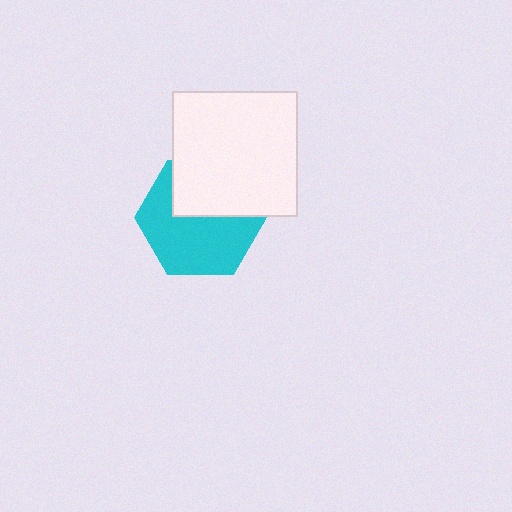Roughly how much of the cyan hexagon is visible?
About half of it is visible (roughly 60%).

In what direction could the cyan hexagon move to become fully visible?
The cyan hexagon could move down. That would shift it out from behind the white square entirely.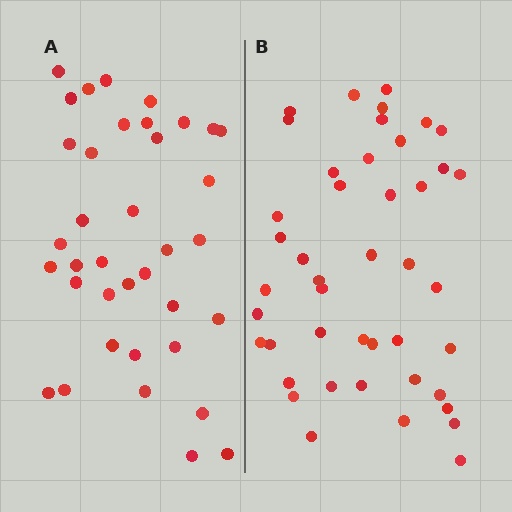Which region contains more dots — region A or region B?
Region B (the right region) has more dots.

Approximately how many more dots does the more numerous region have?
Region B has roughly 8 or so more dots than region A.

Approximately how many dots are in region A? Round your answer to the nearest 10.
About 40 dots. (The exact count is 37, which rounds to 40.)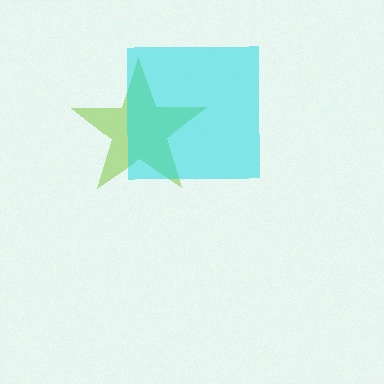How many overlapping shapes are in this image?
There are 2 overlapping shapes in the image.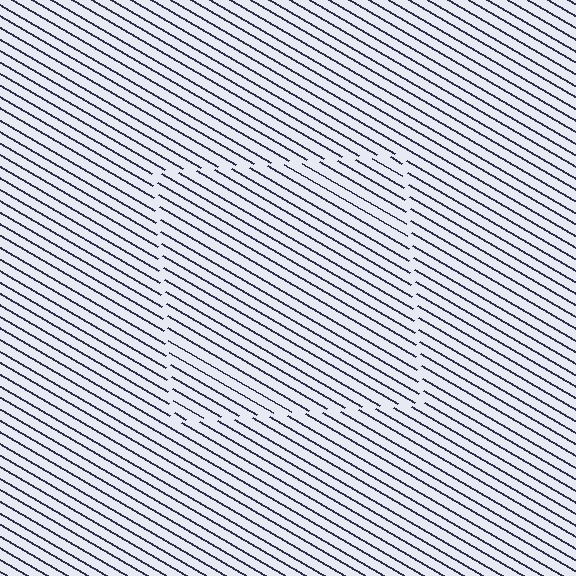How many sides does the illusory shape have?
4 sides — the line-ends trace a square.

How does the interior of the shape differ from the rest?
The interior of the shape contains the same grating, shifted by half a period — the contour is defined by the phase discontinuity where line-ends from the inner and outer gratings abut.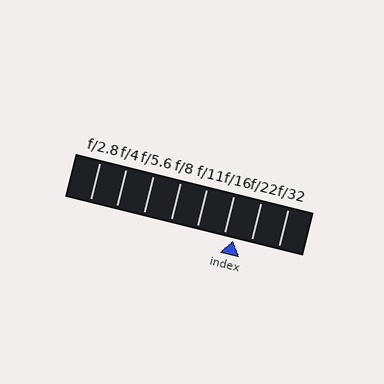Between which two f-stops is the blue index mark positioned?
The index mark is between f/16 and f/22.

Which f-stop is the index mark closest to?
The index mark is closest to f/16.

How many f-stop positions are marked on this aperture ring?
There are 8 f-stop positions marked.